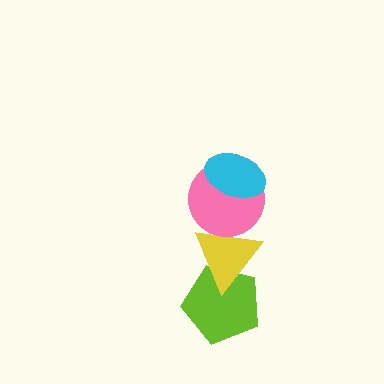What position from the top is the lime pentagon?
The lime pentagon is 4th from the top.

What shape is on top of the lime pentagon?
The yellow triangle is on top of the lime pentagon.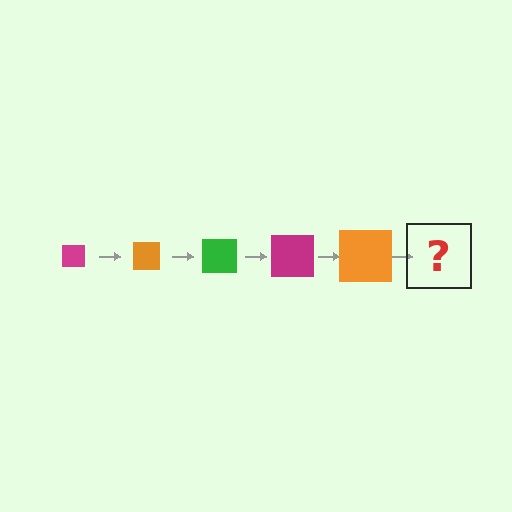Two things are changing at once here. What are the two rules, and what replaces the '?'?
The two rules are that the square grows larger each step and the color cycles through magenta, orange, and green. The '?' should be a green square, larger than the previous one.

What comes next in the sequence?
The next element should be a green square, larger than the previous one.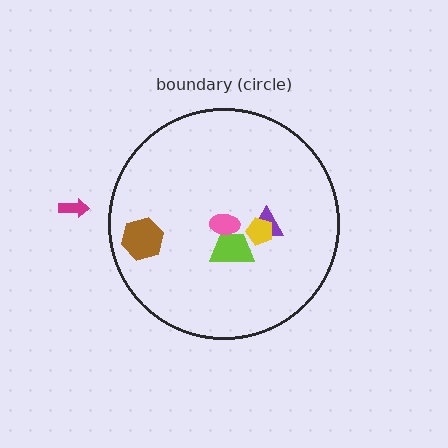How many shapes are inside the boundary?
5 inside, 1 outside.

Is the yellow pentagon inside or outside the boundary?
Inside.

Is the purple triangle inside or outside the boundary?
Inside.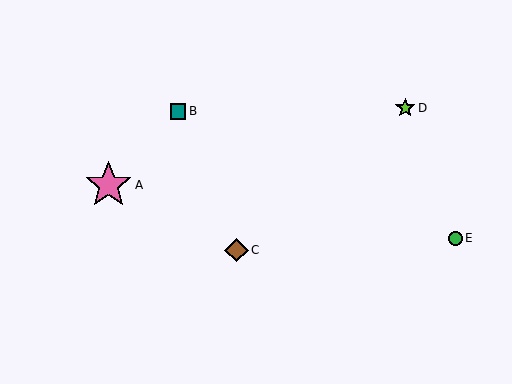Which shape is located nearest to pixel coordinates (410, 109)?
The lime star (labeled D) at (405, 108) is nearest to that location.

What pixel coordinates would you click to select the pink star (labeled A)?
Click at (109, 185) to select the pink star A.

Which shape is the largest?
The pink star (labeled A) is the largest.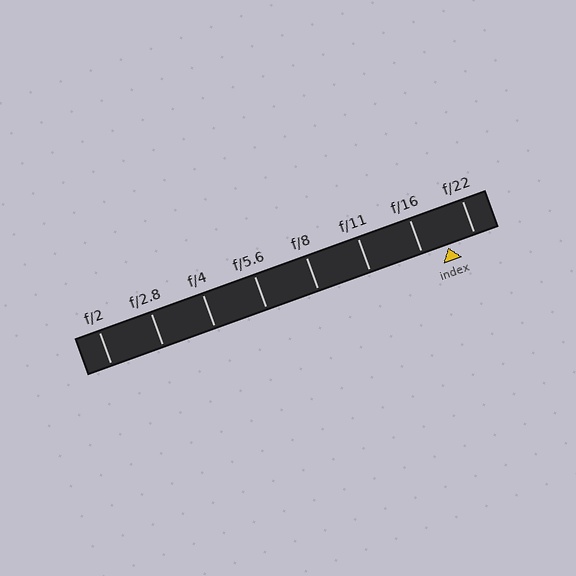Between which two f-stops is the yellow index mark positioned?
The index mark is between f/16 and f/22.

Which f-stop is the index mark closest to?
The index mark is closest to f/16.